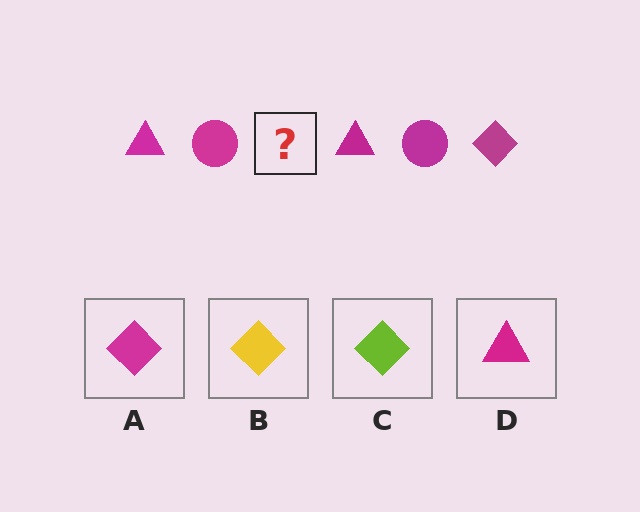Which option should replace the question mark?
Option A.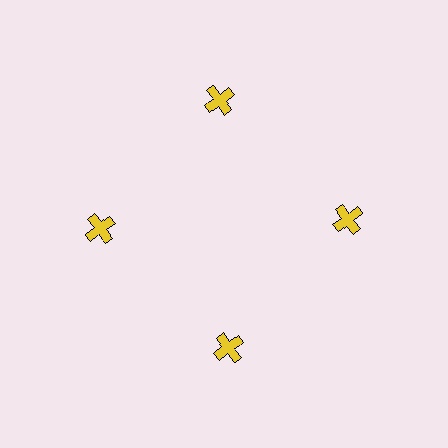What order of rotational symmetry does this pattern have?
This pattern has 4-fold rotational symmetry.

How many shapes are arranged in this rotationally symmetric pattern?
There are 4 shapes, arranged in 4 groups of 1.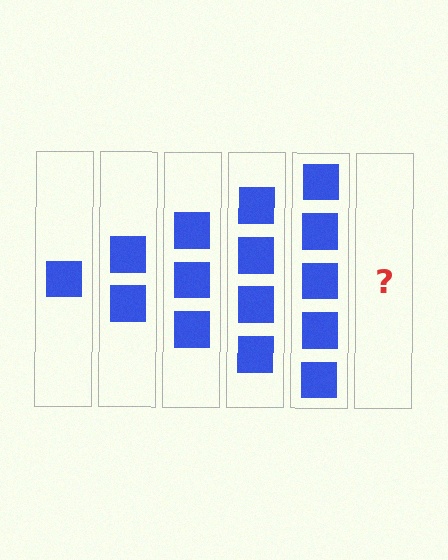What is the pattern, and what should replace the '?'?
The pattern is that each step adds one more square. The '?' should be 6 squares.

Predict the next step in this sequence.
The next step is 6 squares.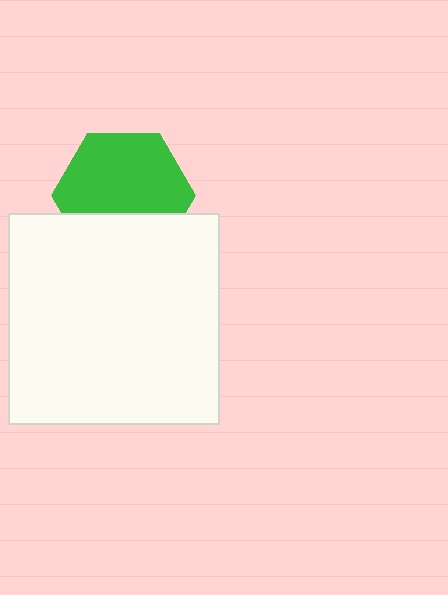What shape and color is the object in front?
The object in front is a white square.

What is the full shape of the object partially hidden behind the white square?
The partially hidden object is a green hexagon.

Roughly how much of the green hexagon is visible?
Most of it is visible (roughly 68%).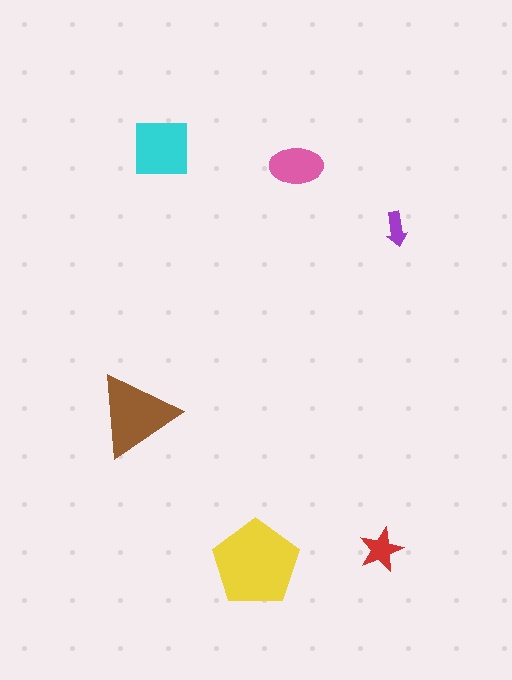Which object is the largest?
The yellow pentagon.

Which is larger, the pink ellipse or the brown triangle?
The brown triangle.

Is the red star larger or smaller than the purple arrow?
Larger.